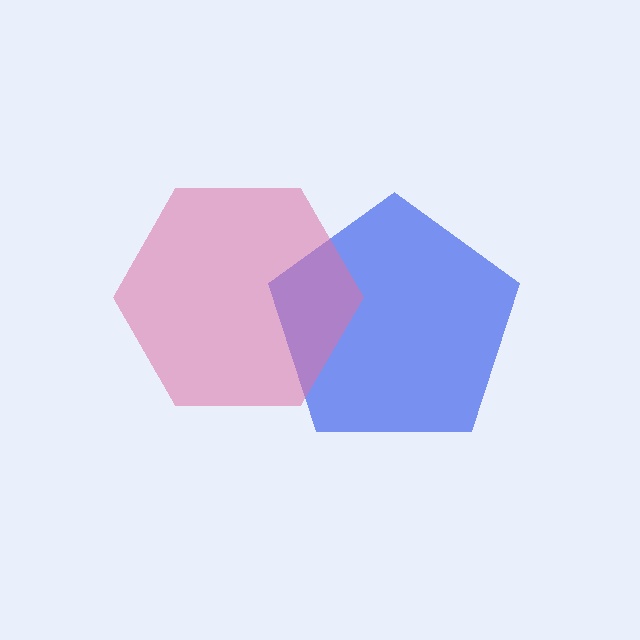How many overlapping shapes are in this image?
There are 2 overlapping shapes in the image.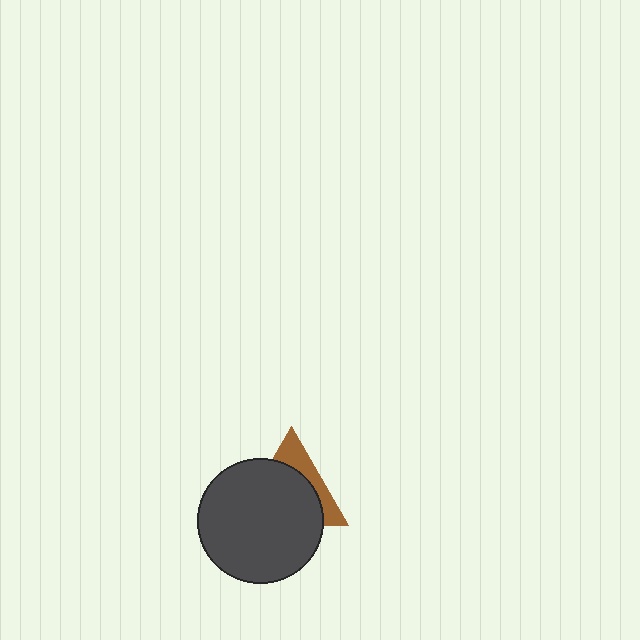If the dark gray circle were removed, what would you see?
You would see the complete brown triangle.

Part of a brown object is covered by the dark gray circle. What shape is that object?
It is a triangle.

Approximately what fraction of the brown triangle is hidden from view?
Roughly 68% of the brown triangle is hidden behind the dark gray circle.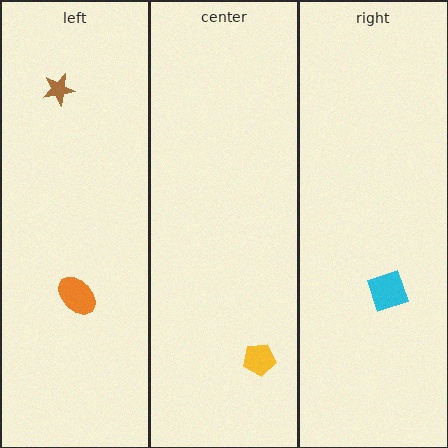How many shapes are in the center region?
1.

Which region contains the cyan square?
The right region.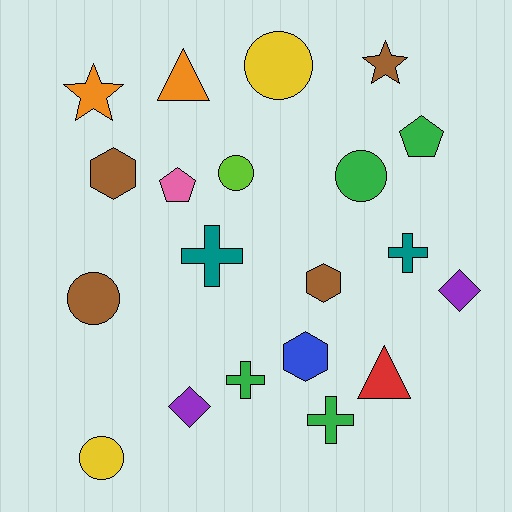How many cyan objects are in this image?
There are no cyan objects.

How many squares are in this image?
There are no squares.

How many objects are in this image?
There are 20 objects.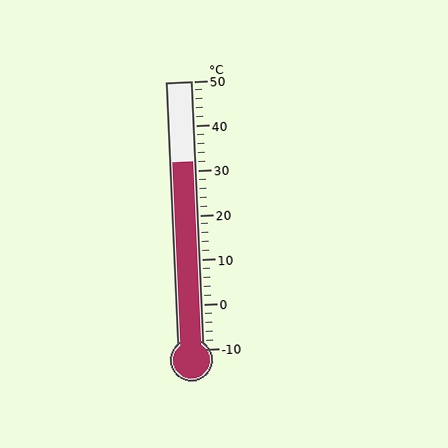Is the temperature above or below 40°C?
The temperature is below 40°C.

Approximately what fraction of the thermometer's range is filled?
The thermometer is filled to approximately 70% of its range.